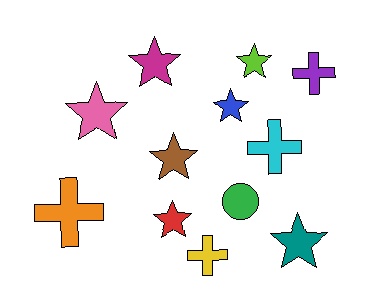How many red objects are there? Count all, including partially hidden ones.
There is 1 red object.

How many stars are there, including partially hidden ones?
There are 7 stars.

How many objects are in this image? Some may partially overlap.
There are 12 objects.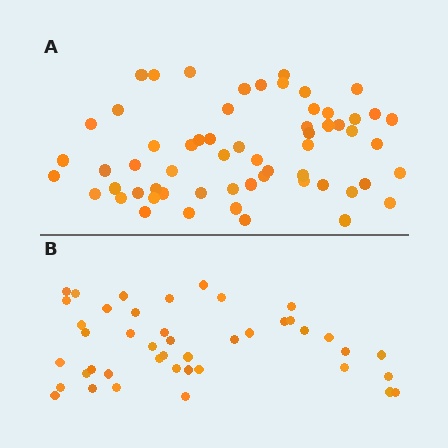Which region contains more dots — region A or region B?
Region A (the top region) has more dots.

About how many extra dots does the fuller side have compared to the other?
Region A has approximately 15 more dots than region B.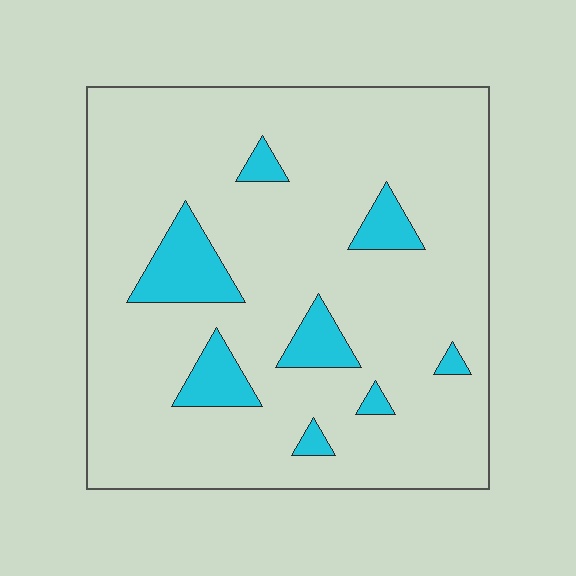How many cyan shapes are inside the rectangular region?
8.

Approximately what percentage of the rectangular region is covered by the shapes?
Approximately 10%.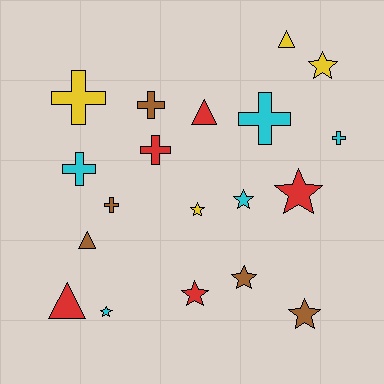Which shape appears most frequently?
Star, with 8 objects.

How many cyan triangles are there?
There are no cyan triangles.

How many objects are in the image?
There are 19 objects.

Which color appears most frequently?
Cyan, with 5 objects.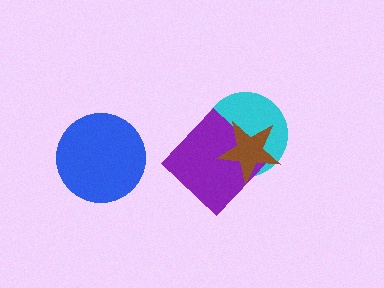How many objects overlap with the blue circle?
0 objects overlap with the blue circle.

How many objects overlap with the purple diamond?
2 objects overlap with the purple diamond.